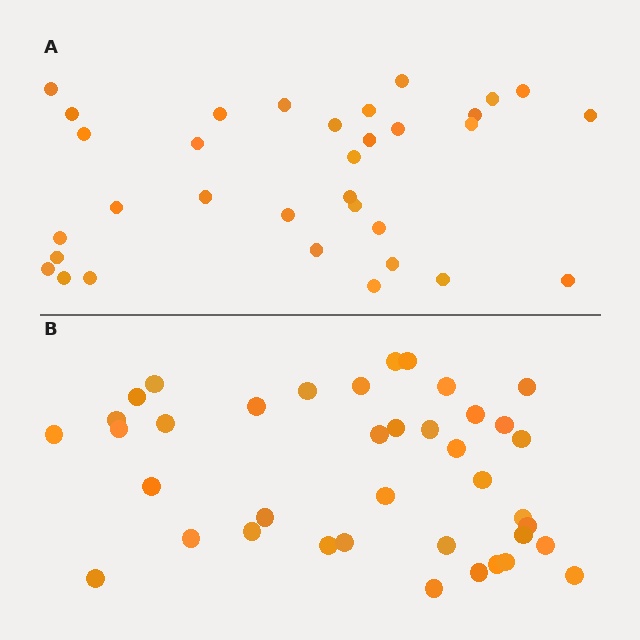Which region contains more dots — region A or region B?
Region B (the bottom region) has more dots.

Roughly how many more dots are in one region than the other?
Region B has about 6 more dots than region A.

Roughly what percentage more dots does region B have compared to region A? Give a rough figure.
About 20% more.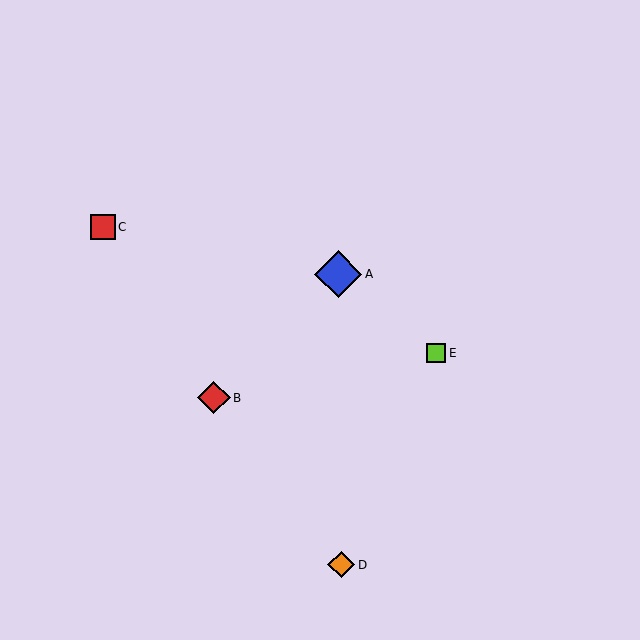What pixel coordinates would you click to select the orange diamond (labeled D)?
Click at (341, 565) to select the orange diamond D.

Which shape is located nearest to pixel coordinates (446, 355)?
The lime square (labeled E) at (436, 353) is nearest to that location.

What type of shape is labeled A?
Shape A is a blue diamond.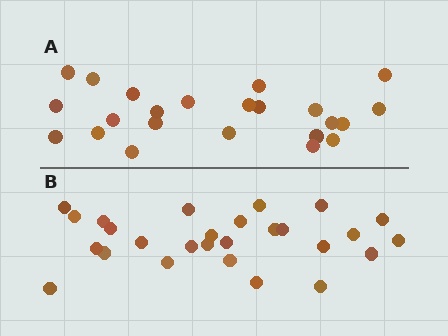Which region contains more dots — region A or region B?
Region B (the bottom region) has more dots.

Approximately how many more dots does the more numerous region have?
Region B has about 4 more dots than region A.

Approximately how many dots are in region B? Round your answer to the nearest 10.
About 30 dots. (The exact count is 27, which rounds to 30.)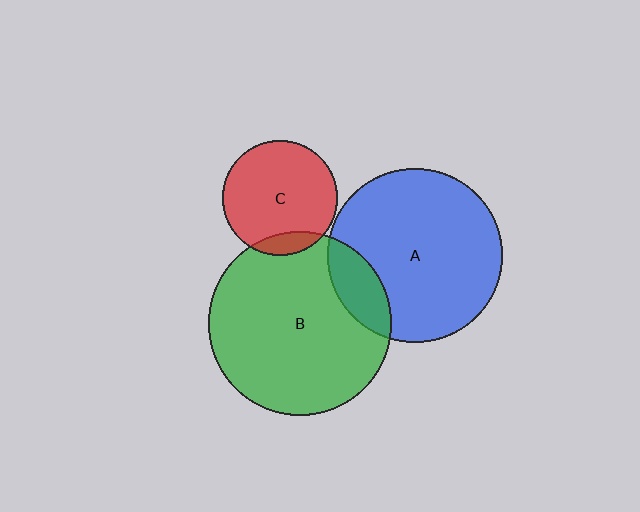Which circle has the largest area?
Circle B (green).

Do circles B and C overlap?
Yes.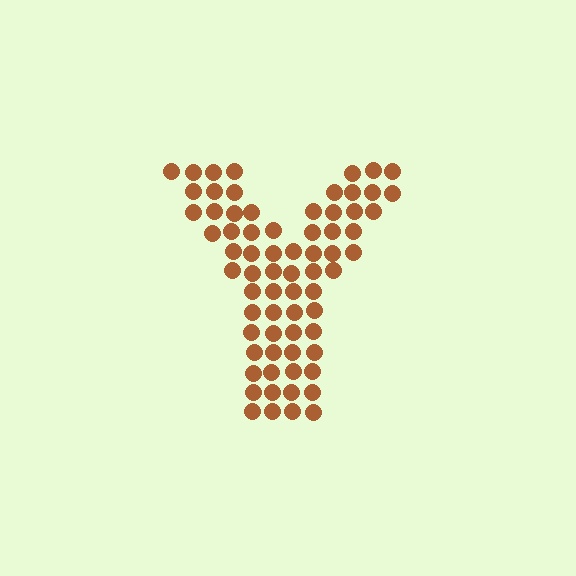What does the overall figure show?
The overall figure shows the letter Y.